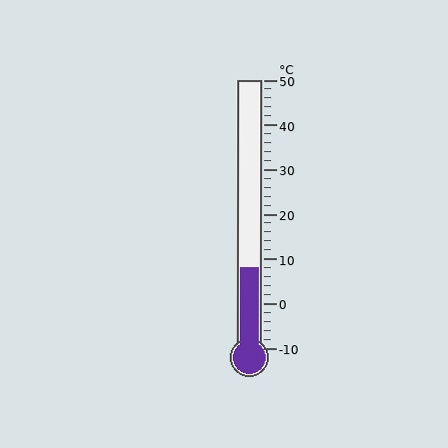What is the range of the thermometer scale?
The thermometer scale ranges from -10°C to 50°C.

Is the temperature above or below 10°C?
The temperature is below 10°C.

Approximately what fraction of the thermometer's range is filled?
The thermometer is filled to approximately 30% of its range.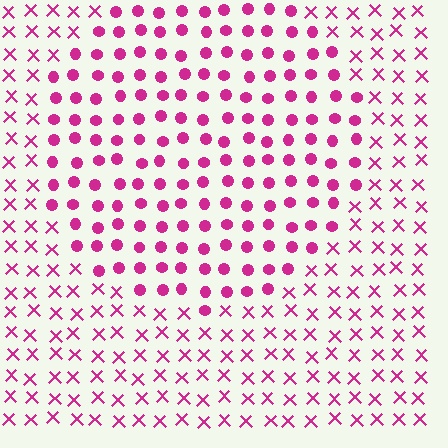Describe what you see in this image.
The image is filled with small magenta elements arranged in a uniform grid. A circle-shaped region contains circles, while the surrounding area contains X marks. The boundary is defined purely by the change in element shape.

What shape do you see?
I see a circle.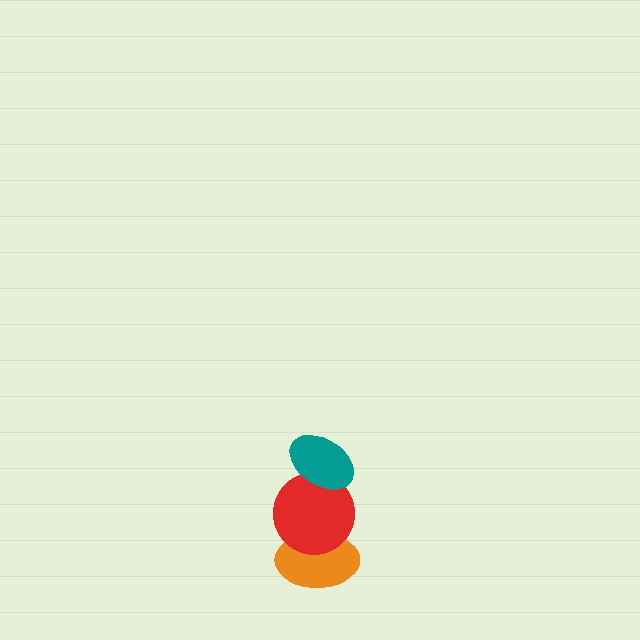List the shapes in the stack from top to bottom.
From top to bottom: the teal ellipse, the red circle, the orange ellipse.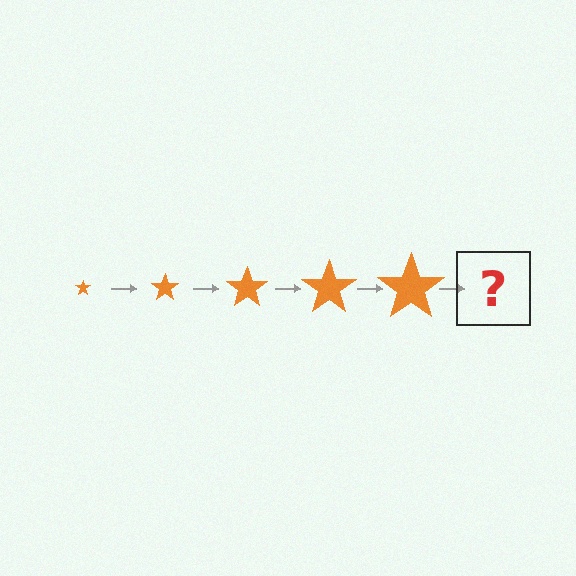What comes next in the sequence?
The next element should be an orange star, larger than the previous one.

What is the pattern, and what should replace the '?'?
The pattern is that the star gets progressively larger each step. The '?' should be an orange star, larger than the previous one.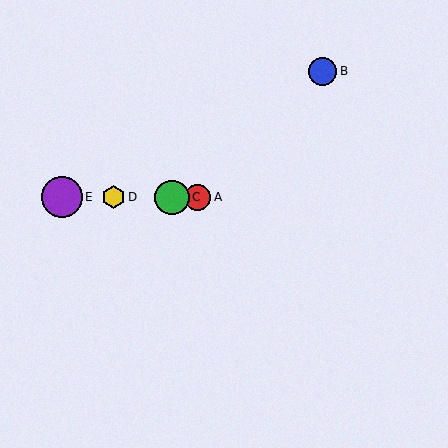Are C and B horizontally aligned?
No, C is at y≈197 and B is at y≈71.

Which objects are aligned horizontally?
Objects A, C, D, E are aligned horizontally.